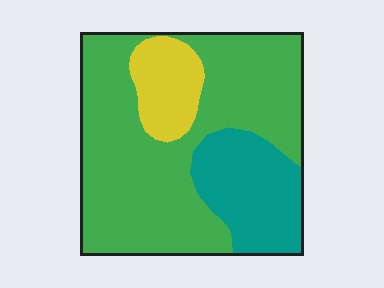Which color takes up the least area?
Yellow, at roughly 10%.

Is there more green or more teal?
Green.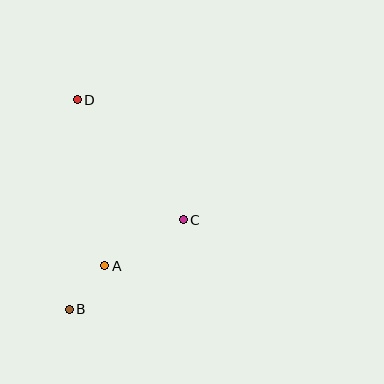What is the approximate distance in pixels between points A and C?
The distance between A and C is approximately 91 pixels.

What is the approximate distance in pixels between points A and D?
The distance between A and D is approximately 168 pixels.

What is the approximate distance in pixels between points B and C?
The distance between B and C is approximately 145 pixels.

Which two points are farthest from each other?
Points B and D are farthest from each other.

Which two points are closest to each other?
Points A and B are closest to each other.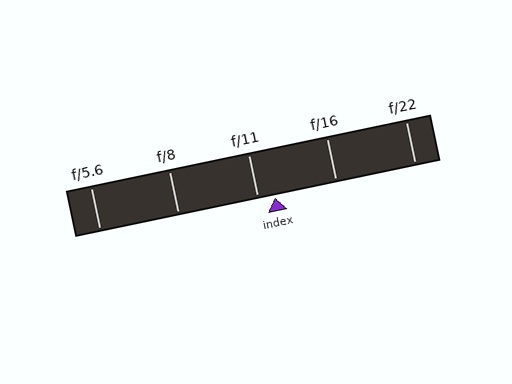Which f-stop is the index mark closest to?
The index mark is closest to f/11.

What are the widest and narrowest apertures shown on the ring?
The widest aperture shown is f/5.6 and the narrowest is f/22.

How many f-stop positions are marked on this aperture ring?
There are 5 f-stop positions marked.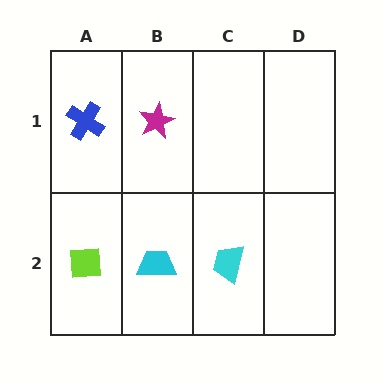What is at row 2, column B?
A cyan trapezoid.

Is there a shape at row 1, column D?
No, that cell is empty.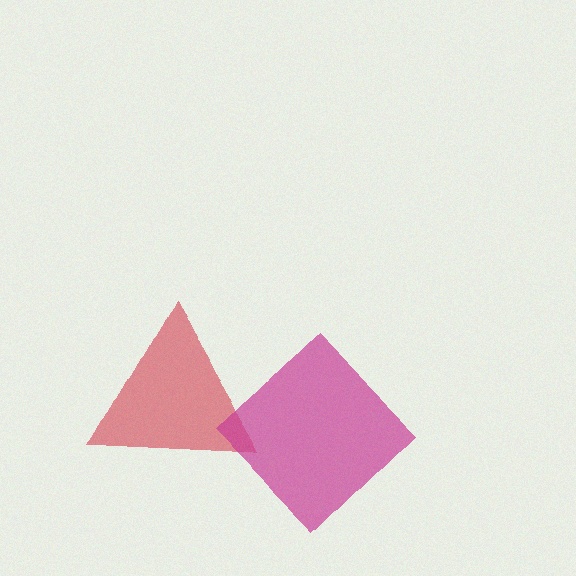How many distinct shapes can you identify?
There are 2 distinct shapes: a red triangle, a magenta diamond.